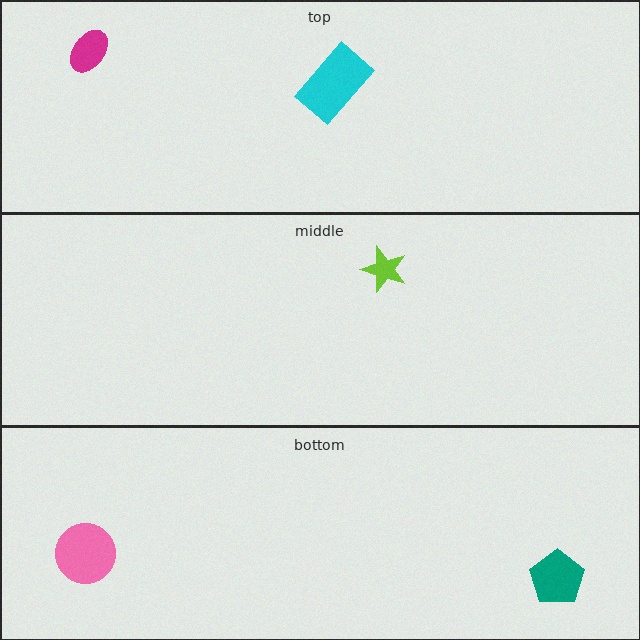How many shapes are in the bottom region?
2.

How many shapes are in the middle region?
1.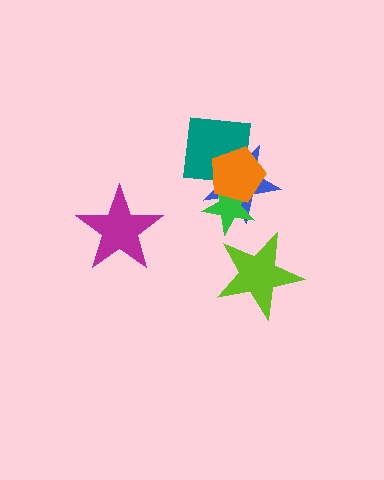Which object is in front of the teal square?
The orange pentagon is in front of the teal square.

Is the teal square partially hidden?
Yes, it is partially covered by another shape.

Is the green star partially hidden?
Yes, it is partially covered by another shape.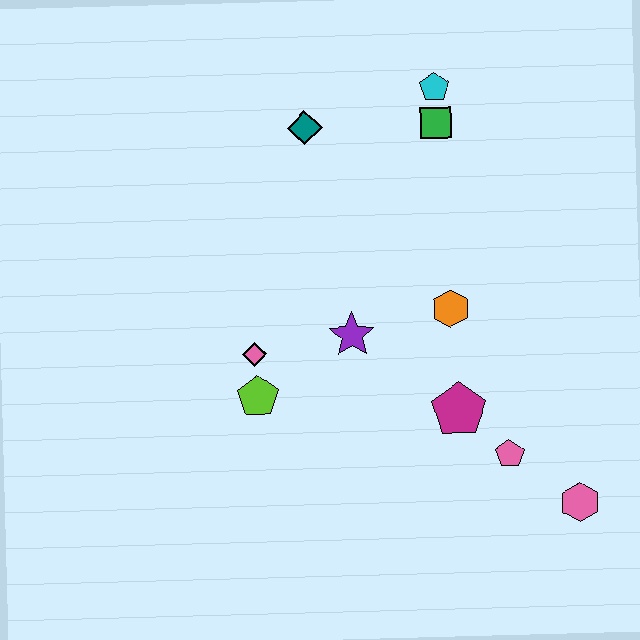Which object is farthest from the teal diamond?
The pink hexagon is farthest from the teal diamond.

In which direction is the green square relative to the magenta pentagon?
The green square is above the magenta pentagon.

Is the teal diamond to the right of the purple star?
No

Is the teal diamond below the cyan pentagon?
Yes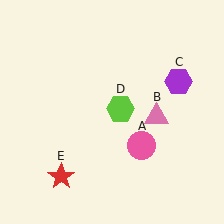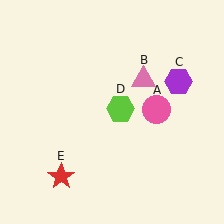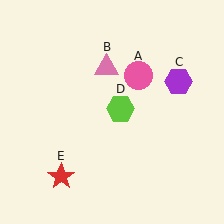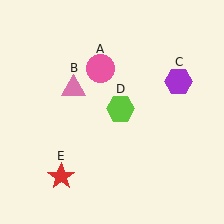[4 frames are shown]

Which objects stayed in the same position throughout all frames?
Purple hexagon (object C) and lime hexagon (object D) and red star (object E) remained stationary.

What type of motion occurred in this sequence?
The pink circle (object A), pink triangle (object B) rotated counterclockwise around the center of the scene.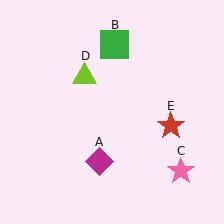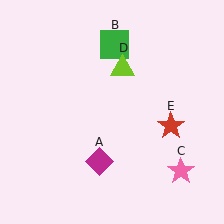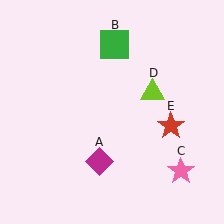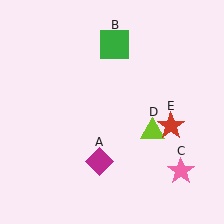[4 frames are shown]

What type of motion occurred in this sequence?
The lime triangle (object D) rotated clockwise around the center of the scene.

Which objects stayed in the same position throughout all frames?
Magenta diamond (object A) and green square (object B) and pink star (object C) and red star (object E) remained stationary.